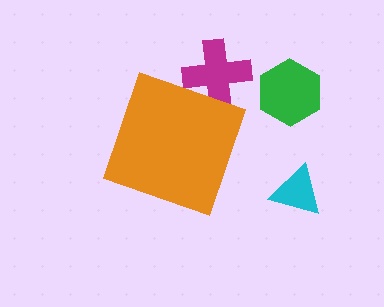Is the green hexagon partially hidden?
No, the green hexagon is fully visible.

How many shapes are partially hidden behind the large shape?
1 shape is partially hidden.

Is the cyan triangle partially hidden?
No, the cyan triangle is fully visible.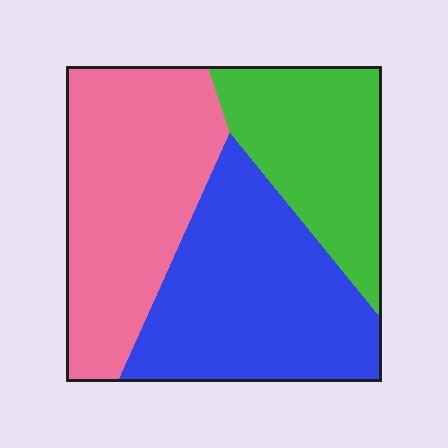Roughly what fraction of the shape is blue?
Blue covers 38% of the shape.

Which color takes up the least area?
Green, at roughly 25%.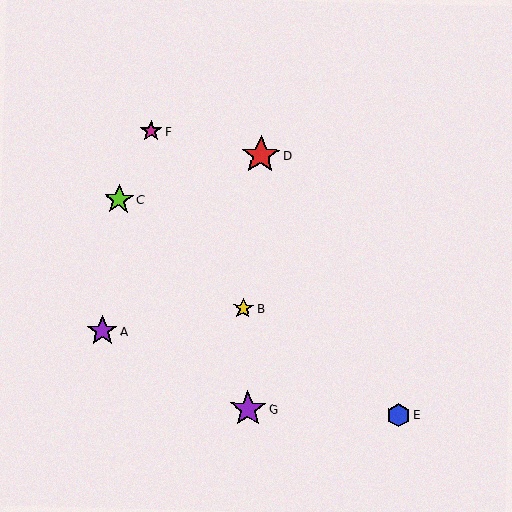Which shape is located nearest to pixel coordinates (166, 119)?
The magenta star (labeled F) at (151, 131) is nearest to that location.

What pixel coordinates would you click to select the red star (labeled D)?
Click at (261, 155) to select the red star D.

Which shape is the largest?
The red star (labeled D) is the largest.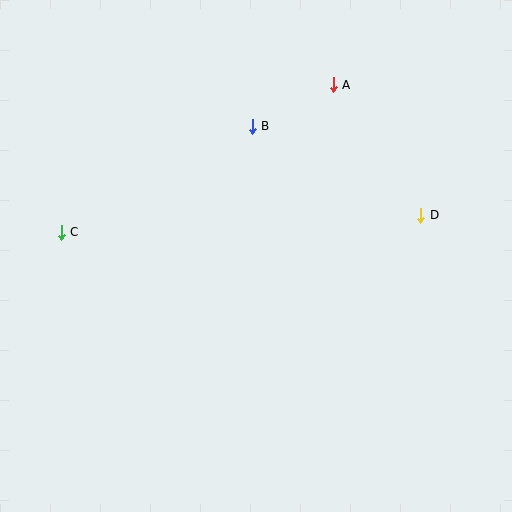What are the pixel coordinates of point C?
Point C is at (61, 232).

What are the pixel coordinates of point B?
Point B is at (252, 126).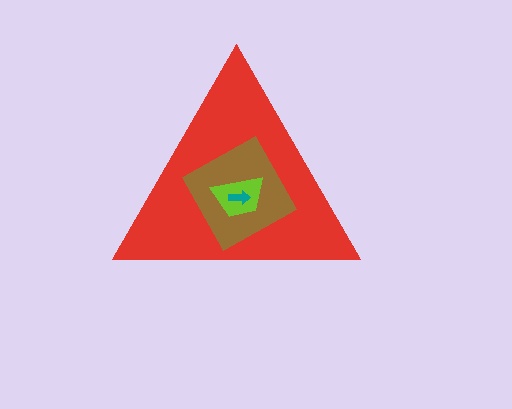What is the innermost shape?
The teal arrow.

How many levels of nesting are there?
4.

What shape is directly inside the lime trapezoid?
The teal arrow.